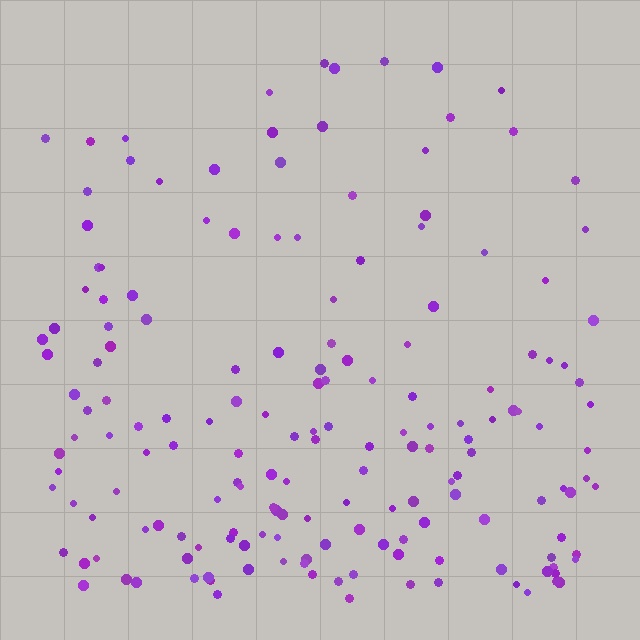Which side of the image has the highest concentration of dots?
The bottom.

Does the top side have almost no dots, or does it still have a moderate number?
Still a moderate number, just noticeably fewer than the bottom.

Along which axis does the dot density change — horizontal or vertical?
Vertical.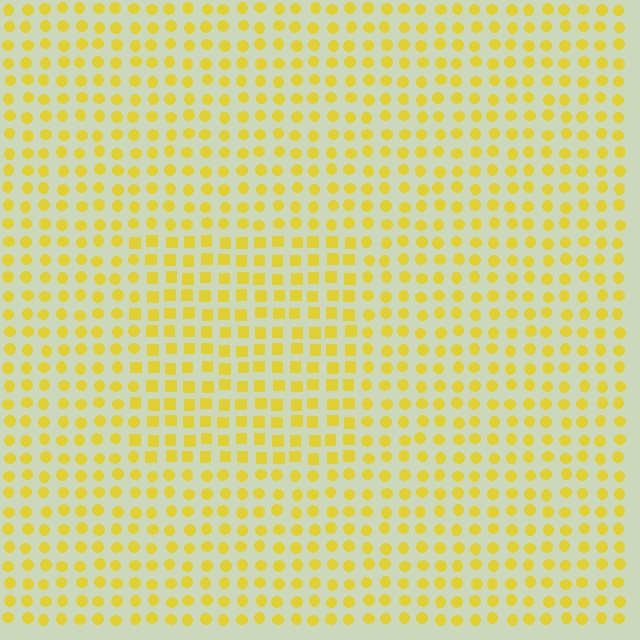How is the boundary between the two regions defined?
The boundary is defined by a change in element shape: squares inside vs. circles outside. All elements share the same color and spacing.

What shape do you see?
I see a rectangle.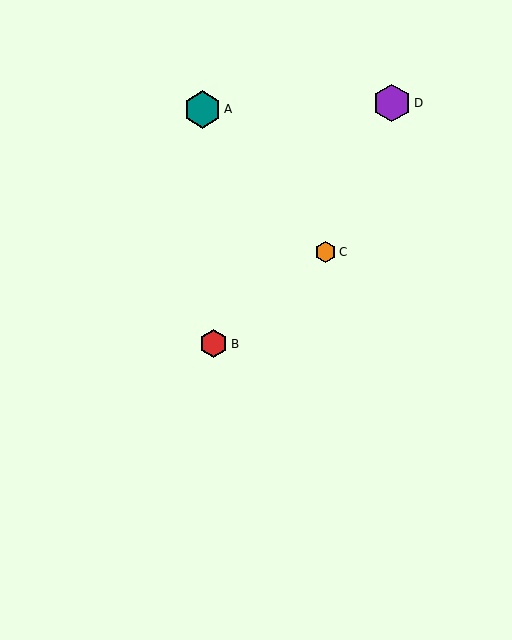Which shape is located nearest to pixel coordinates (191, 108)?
The teal hexagon (labeled A) at (203, 109) is nearest to that location.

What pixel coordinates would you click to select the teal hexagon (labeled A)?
Click at (203, 109) to select the teal hexagon A.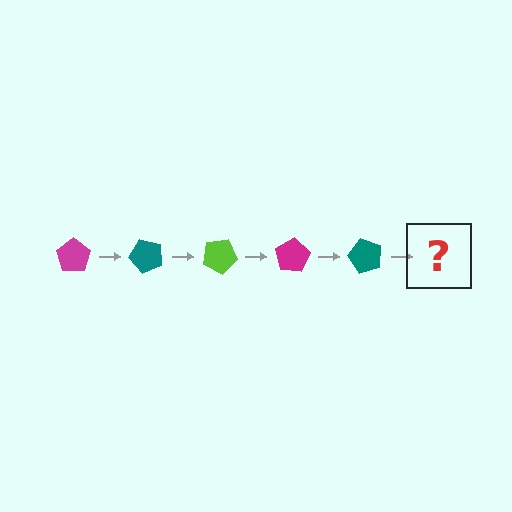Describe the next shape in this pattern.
It should be a lime pentagon, rotated 250 degrees from the start.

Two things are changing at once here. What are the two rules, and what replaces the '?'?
The two rules are that it rotates 50 degrees each step and the color cycles through magenta, teal, and lime. The '?' should be a lime pentagon, rotated 250 degrees from the start.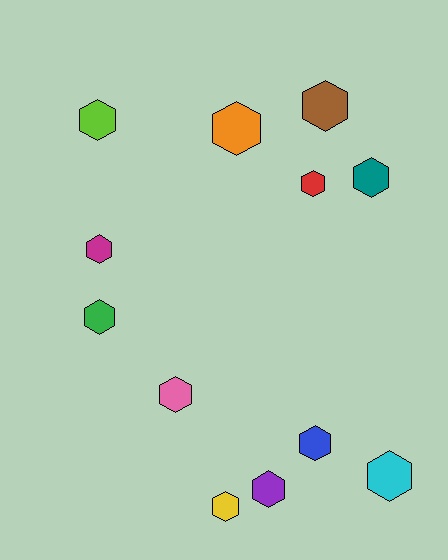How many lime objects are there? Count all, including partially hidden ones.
There is 1 lime object.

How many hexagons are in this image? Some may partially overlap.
There are 12 hexagons.